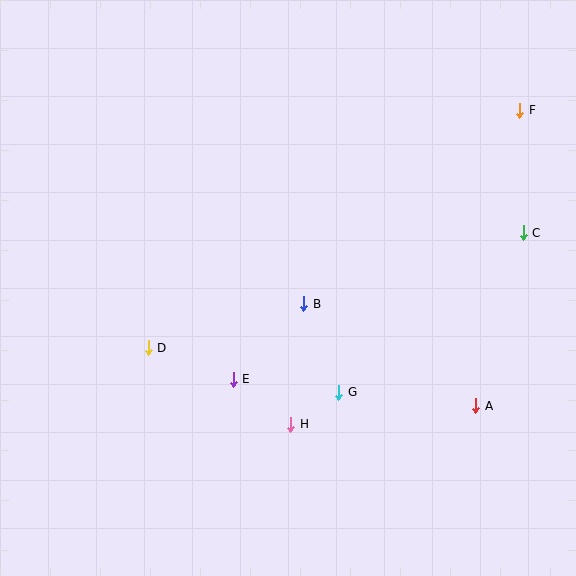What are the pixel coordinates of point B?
Point B is at (304, 304).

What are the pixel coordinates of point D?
Point D is at (148, 348).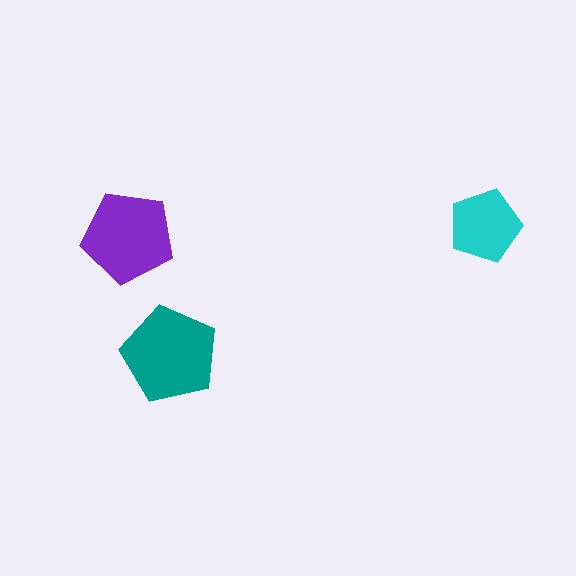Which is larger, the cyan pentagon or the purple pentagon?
The purple one.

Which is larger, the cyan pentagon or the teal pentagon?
The teal one.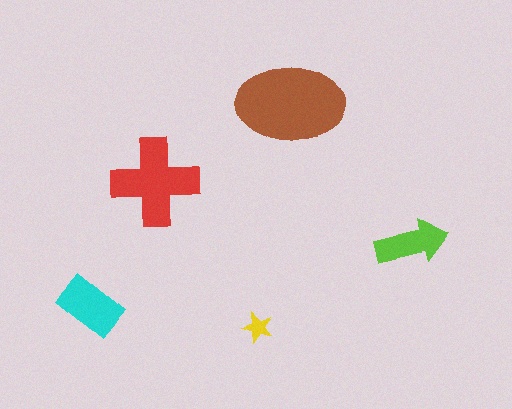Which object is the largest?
The brown ellipse.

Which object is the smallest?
The yellow star.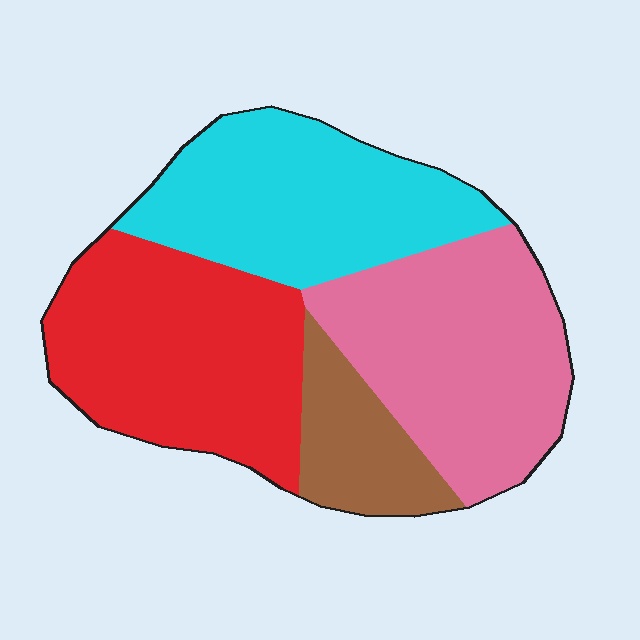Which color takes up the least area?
Brown, at roughly 10%.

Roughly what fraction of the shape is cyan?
Cyan takes up about one quarter (1/4) of the shape.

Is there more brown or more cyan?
Cyan.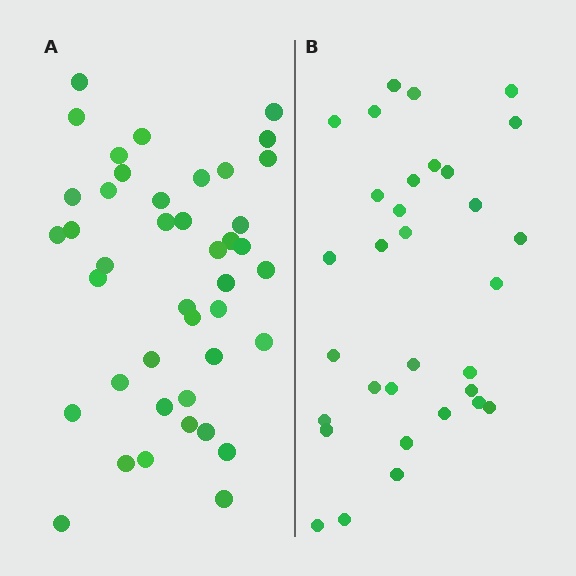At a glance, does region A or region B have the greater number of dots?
Region A (the left region) has more dots.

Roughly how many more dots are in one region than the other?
Region A has roughly 10 or so more dots than region B.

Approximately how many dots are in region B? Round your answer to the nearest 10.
About 30 dots. (The exact count is 32, which rounds to 30.)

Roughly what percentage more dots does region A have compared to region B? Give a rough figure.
About 30% more.